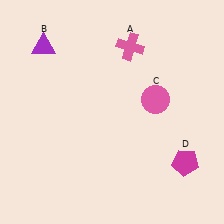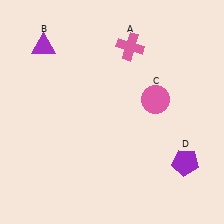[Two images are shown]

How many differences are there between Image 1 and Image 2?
There is 1 difference between the two images.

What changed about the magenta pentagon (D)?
In Image 1, D is magenta. In Image 2, it changed to purple.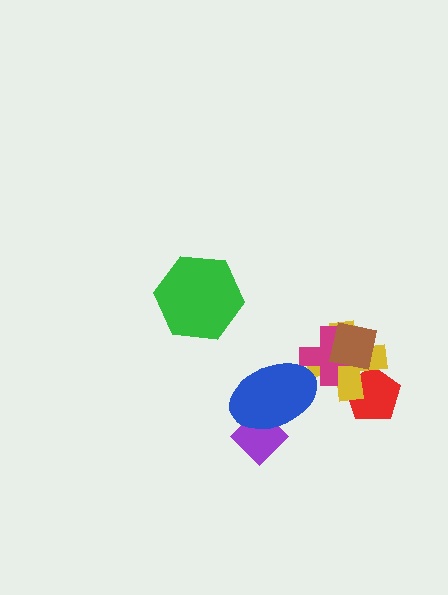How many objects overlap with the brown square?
2 objects overlap with the brown square.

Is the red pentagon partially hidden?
Yes, it is partially covered by another shape.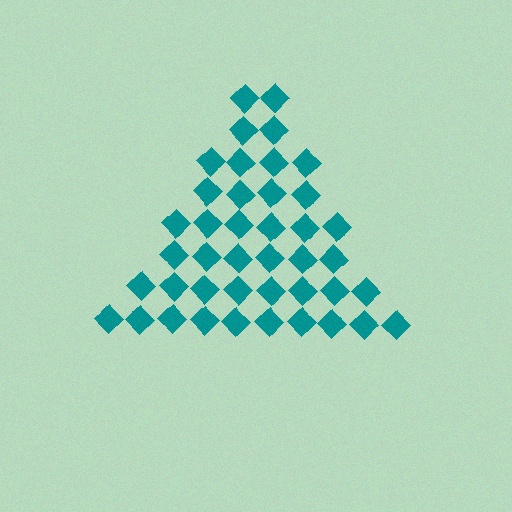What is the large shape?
The large shape is a triangle.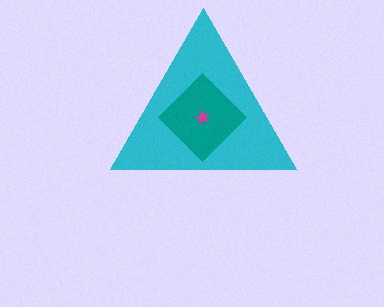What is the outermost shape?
The cyan triangle.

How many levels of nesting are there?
3.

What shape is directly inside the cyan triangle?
The teal diamond.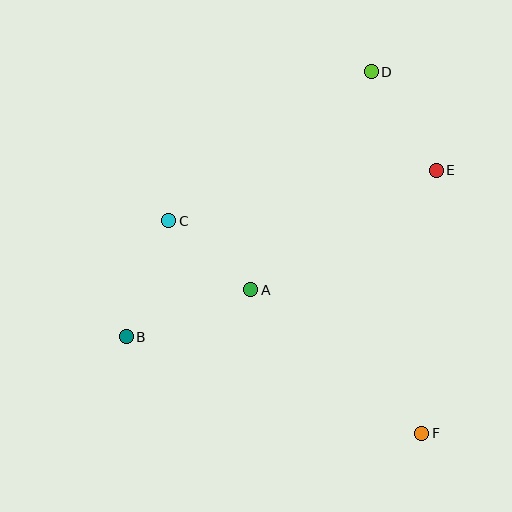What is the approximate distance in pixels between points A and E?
The distance between A and E is approximately 221 pixels.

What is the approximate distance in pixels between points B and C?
The distance between B and C is approximately 124 pixels.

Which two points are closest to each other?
Points A and C are closest to each other.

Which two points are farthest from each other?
Points D and F are farthest from each other.